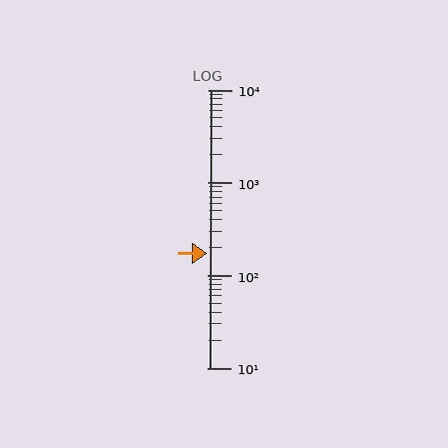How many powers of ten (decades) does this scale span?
The scale spans 3 decades, from 10 to 10000.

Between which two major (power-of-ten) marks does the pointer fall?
The pointer is between 100 and 1000.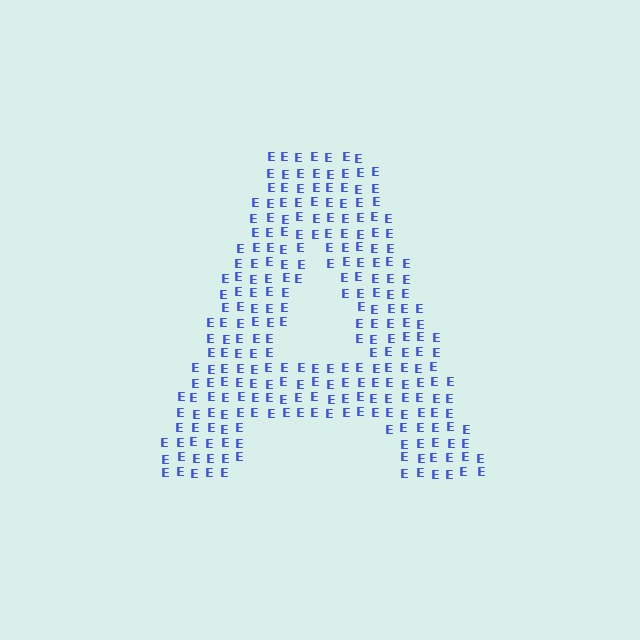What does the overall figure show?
The overall figure shows the letter A.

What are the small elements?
The small elements are letter E's.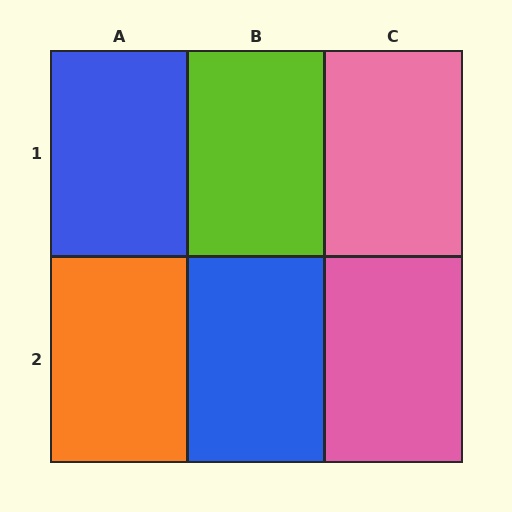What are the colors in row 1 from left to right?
Blue, lime, pink.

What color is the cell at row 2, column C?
Pink.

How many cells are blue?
2 cells are blue.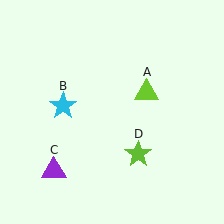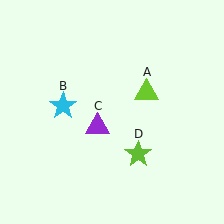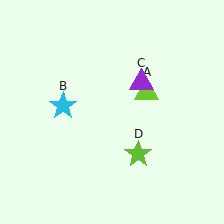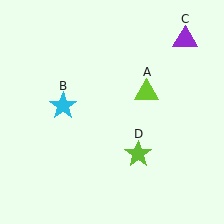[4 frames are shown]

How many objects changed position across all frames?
1 object changed position: purple triangle (object C).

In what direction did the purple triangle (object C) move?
The purple triangle (object C) moved up and to the right.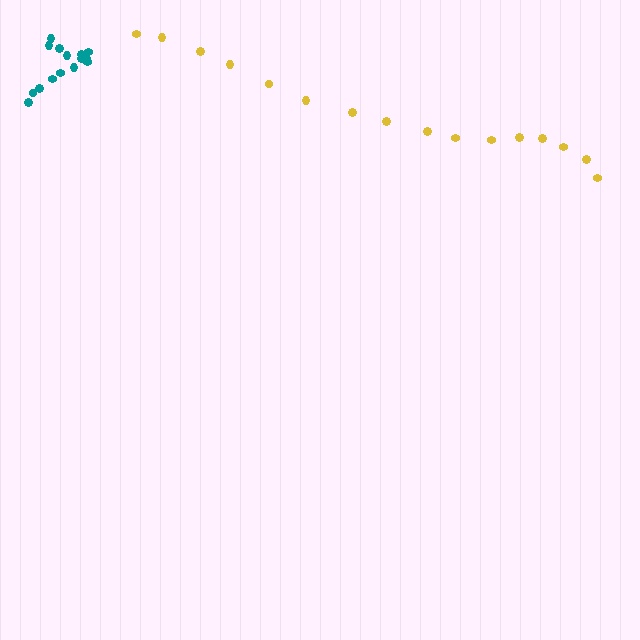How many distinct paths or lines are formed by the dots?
There are 2 distinct paths.